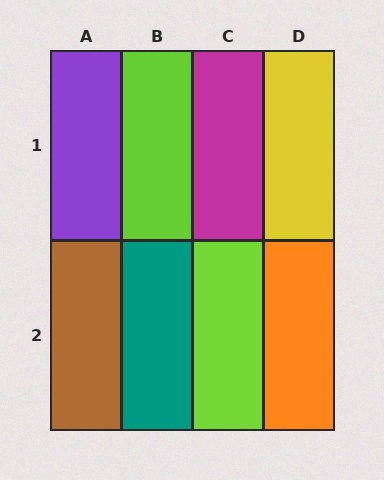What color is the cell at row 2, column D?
Orange.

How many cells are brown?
1 cell is brown.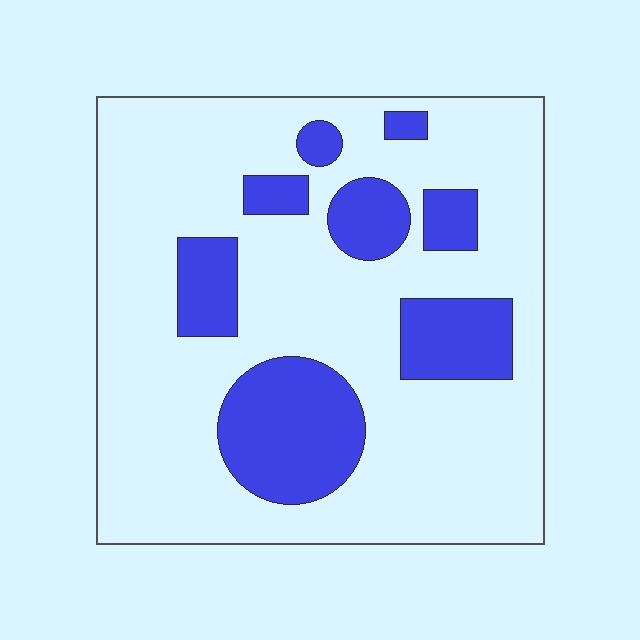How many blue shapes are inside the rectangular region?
8.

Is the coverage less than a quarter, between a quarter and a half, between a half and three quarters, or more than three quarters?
Less than a quarter.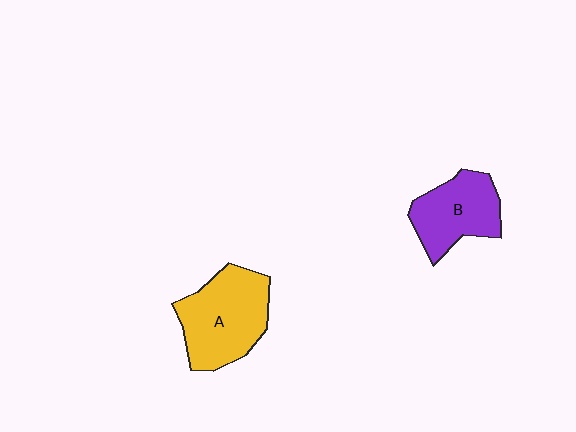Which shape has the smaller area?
Shape B (purple).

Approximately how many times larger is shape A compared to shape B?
Approximately 1.3 times.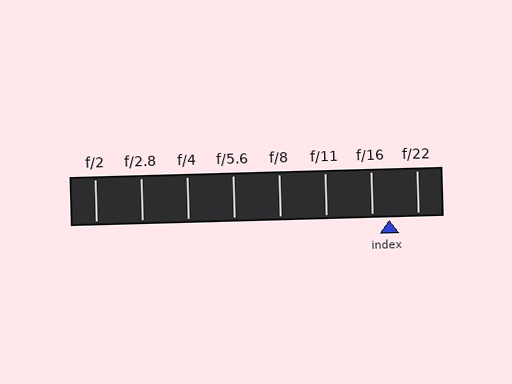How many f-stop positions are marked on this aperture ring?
There are 8 f-stop positions marked.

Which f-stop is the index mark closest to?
The index mark is closest to f/16.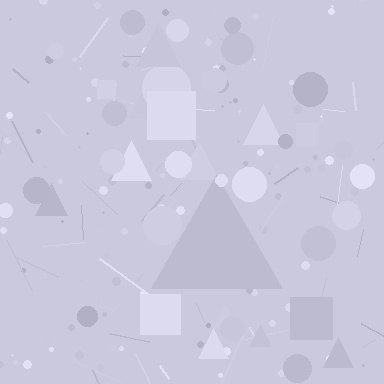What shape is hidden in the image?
A triangle is hidden in the image.